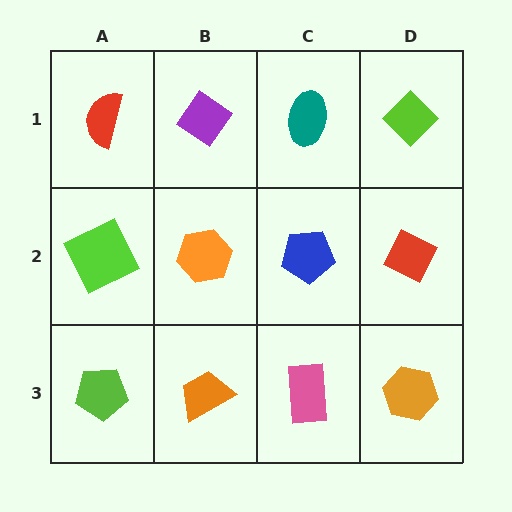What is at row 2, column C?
A blue pentagon.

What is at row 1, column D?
A lime diamond.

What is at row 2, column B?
An orange hexagon.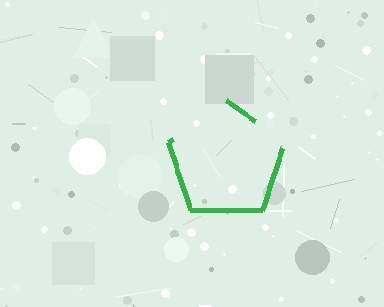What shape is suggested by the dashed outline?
The dashed outline suggests a pentagon.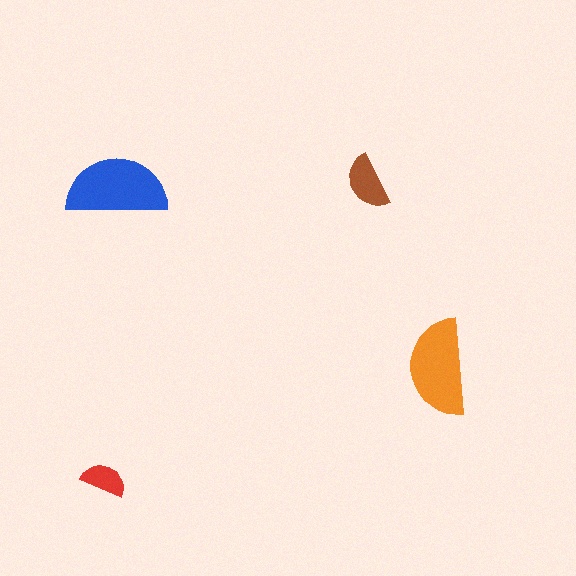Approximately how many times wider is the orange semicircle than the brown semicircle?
About 2 times wider.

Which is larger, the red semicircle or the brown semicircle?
The brown one.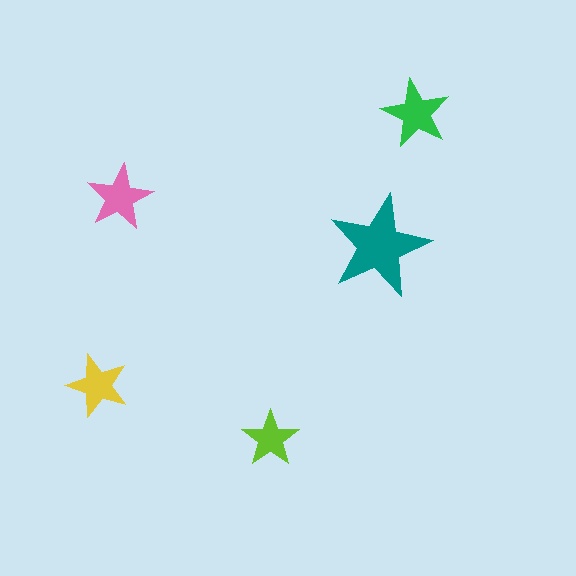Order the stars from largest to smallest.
the teal one, the green one, the pink one, the yellow one, the lime one.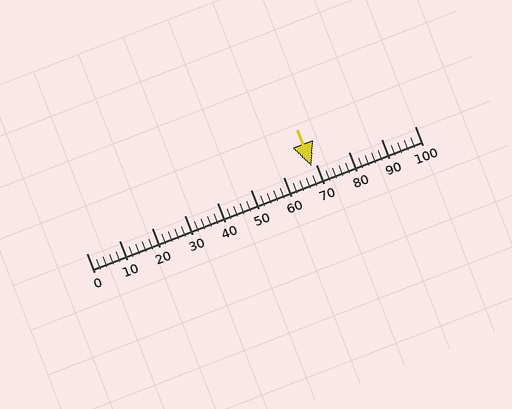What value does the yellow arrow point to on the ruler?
The yellow arrow points to approximately 68.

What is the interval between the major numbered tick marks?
The major tick marks are spaced 10 units apart.